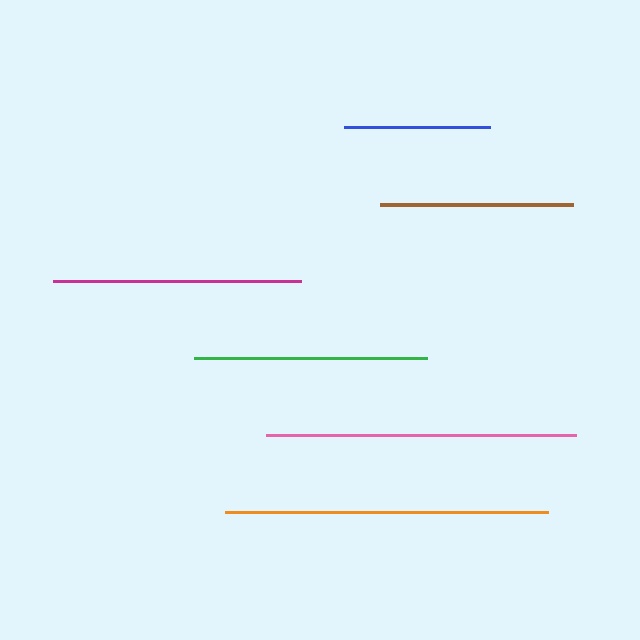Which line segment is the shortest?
The blue line is the shortest at approximately 147 pixels.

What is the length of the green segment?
The green segment is approximately 233 pixels long.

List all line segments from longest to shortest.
From longest to shortest: orange, pink, magenta, green, brown, blue.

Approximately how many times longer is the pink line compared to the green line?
The pink line is approximately 1.3 times the length of the green line.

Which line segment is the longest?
The orange line is the longest at approximately 323 pixels.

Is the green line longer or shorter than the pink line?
The pink line is longer than the green line.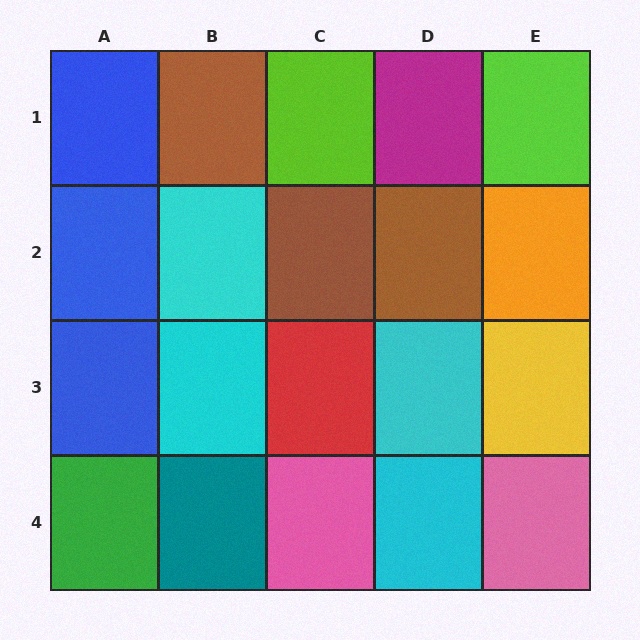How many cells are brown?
3 cells are brown.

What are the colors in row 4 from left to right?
Green, teal, pink, cyan, pink.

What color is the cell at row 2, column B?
Cyan.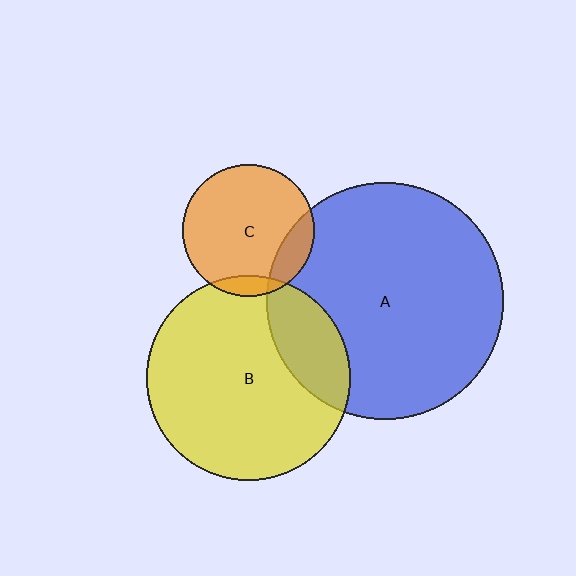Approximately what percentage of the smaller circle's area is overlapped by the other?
Approximately 10%.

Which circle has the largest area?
Circle A (blue).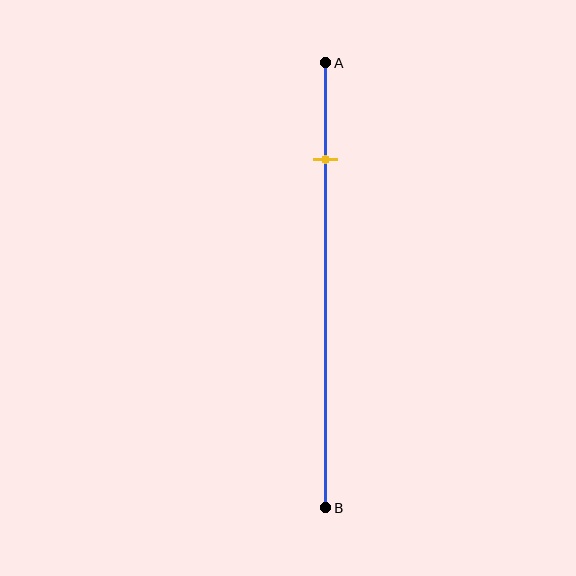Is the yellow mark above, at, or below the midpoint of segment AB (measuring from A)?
The yellow mark is above the midpoint of segment AB.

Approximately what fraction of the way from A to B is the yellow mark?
The yellow mark is approximately 20% of the way from A to B.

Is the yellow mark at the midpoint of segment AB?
No, the mark is at about 20% from A, not at the 50% midpoint.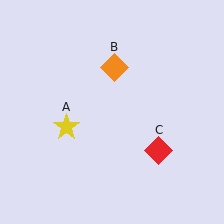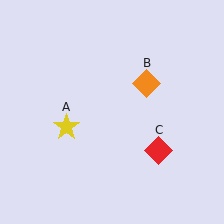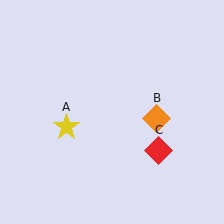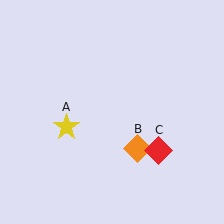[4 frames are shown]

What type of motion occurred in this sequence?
The orange diamond (object B) rotated clockwise around the center of the scene.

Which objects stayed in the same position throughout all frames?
Yellow star (object A) and red diamond (object C) remained stationary.